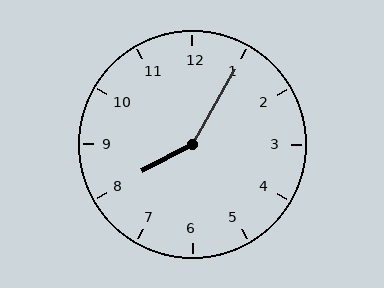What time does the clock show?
8:05.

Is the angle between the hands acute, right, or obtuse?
It is obtuse.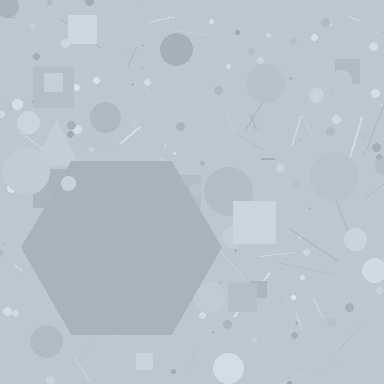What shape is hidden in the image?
A hexagon is hidden in the image.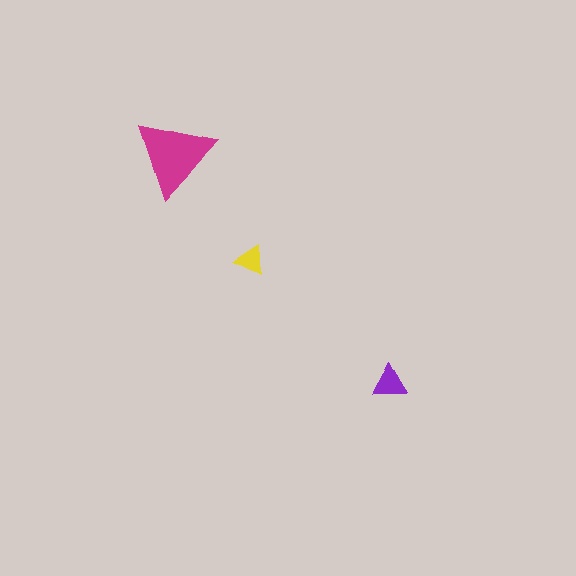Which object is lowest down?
The purple triangle is bottommost.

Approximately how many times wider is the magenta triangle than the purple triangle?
About 2.5 times wider.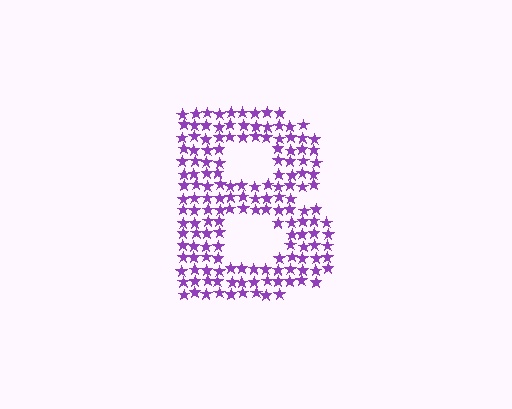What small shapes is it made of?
It is made of small stars.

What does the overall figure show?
The overall figure shows the letter B.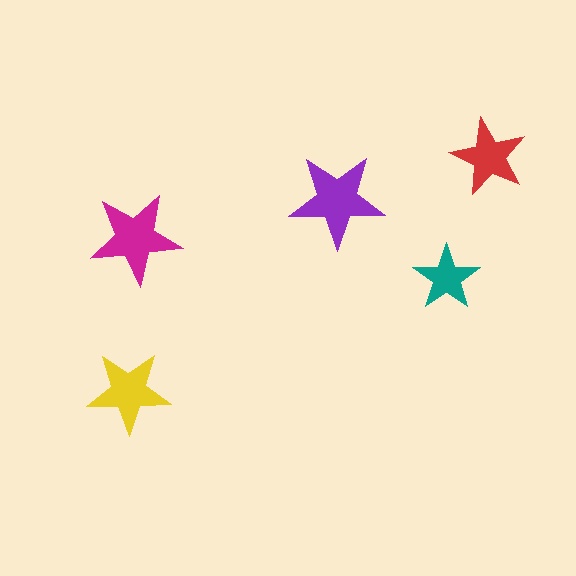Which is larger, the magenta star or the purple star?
The purple one.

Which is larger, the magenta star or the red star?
The magenta one.